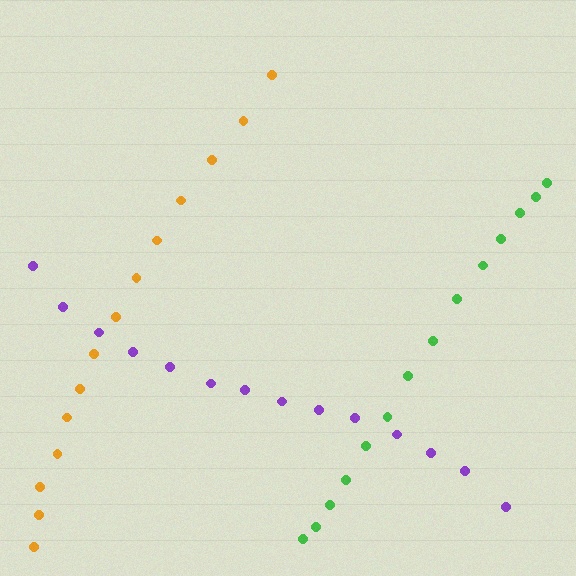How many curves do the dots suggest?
There are 3 distinct paths.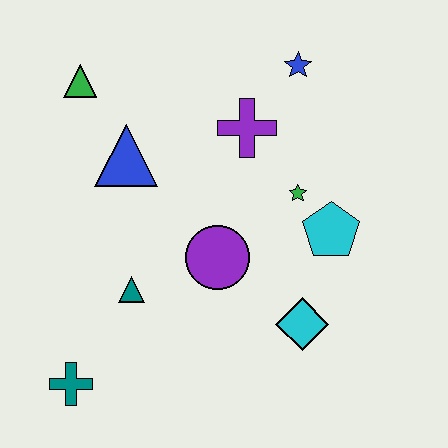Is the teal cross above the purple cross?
No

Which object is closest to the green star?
The cyan pentagon is closest to the green star.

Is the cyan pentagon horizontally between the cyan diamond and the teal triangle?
No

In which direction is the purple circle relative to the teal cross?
The purple circle is to the right of the teal cross.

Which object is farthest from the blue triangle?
The cyan diamond is farthest from the blue triangle.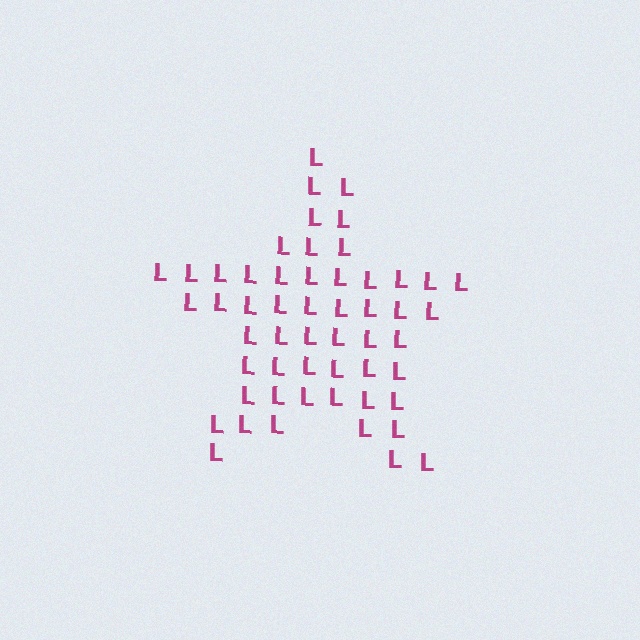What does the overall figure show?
The overall figure shows a star.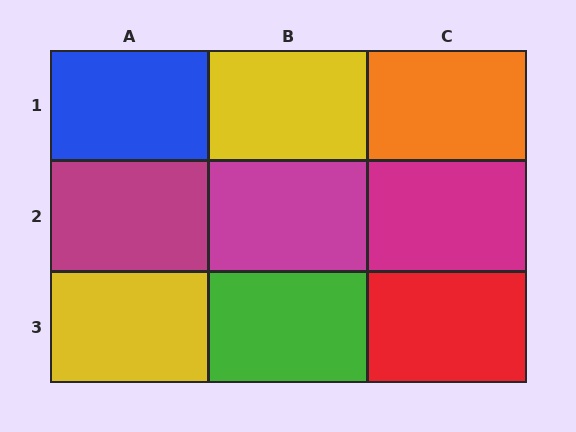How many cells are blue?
1 cell is blue.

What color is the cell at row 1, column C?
Orange.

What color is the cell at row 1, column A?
Blue.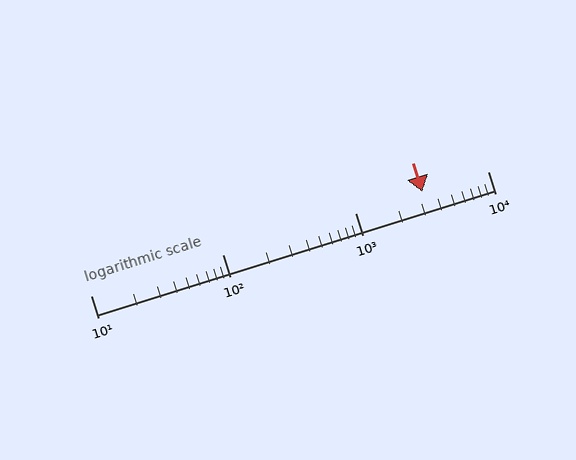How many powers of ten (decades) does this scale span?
The scale spans 3 decades, from 10 to 10000.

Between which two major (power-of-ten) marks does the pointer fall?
The pointer is between 1000 and 10000.